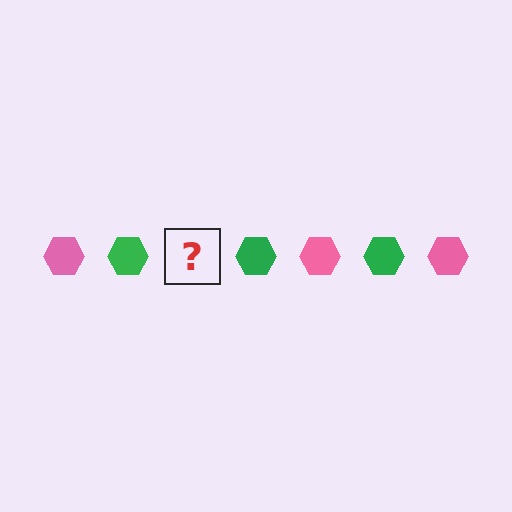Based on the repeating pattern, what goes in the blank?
The blank should be a pink hexagon.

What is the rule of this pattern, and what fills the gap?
The rule is that the pattern cycles through pink, green hexagons. The gap should be filled with a pink hexagon.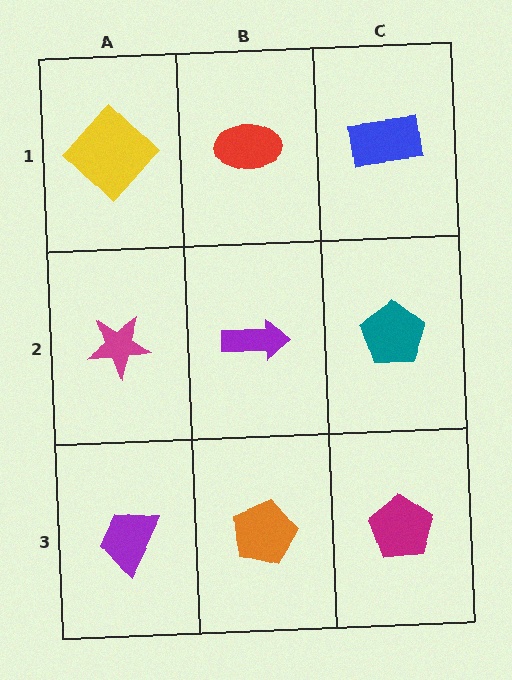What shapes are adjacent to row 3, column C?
A teal pentagon (row 2, column C), an orange pentagon (row 3, column B).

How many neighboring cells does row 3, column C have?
2.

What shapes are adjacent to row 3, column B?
A purple arrow (row 2, column B), a purple trapezoid (row 3, column A), a magenta pentagon (row 3, column C).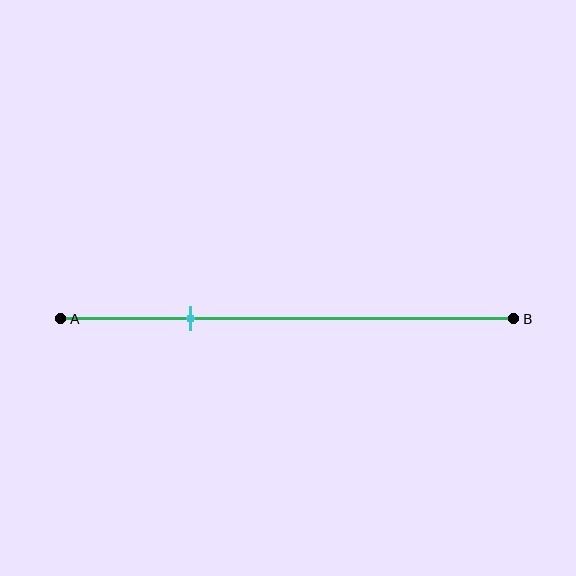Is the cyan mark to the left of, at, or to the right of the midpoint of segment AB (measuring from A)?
The cyan mark is to the left of the midpoint of segment AB.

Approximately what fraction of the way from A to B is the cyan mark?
The cyan mark is approximately 30% of the way from A to B.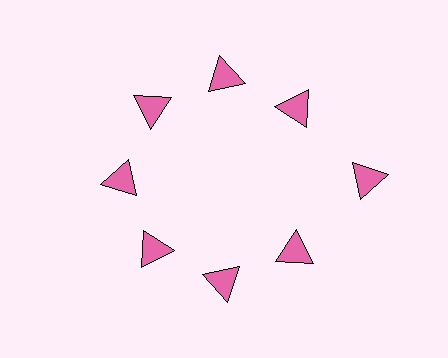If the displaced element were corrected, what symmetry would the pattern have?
It would have 8-fold rotational symmetry — the pattern would map onto itself every 45 degrees.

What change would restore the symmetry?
The symmetry would be restored by moving it inward, back onto the ring so that all 8 triangles sit at equal angles and equal distance from the center.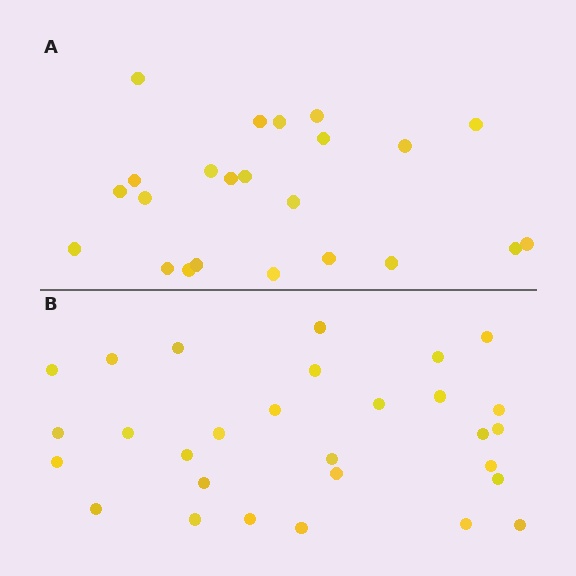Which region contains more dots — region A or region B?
Region B (the bottom region) has more dots.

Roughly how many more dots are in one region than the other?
Region B has about 6 more dots than region A.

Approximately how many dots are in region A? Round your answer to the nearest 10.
About 20 dots. (The exact count is 23, which rounds to 20.)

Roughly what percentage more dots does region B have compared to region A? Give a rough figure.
About 25% more.